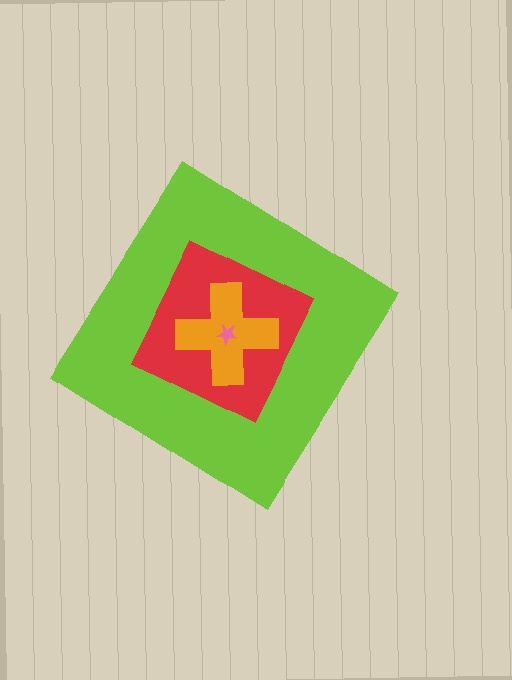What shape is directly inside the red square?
The orange cross.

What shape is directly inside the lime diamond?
The red square.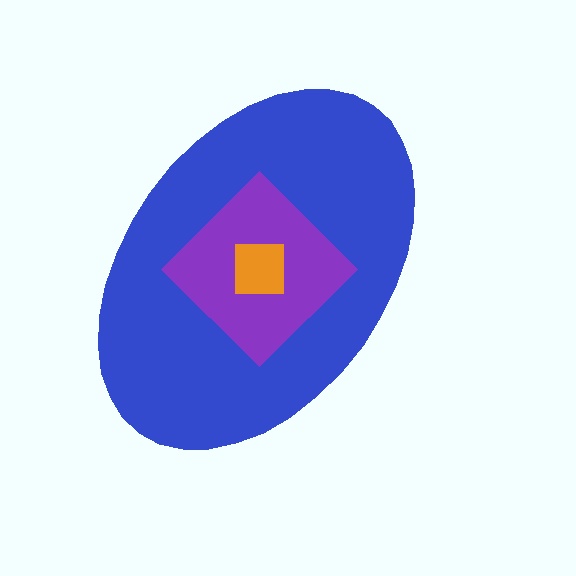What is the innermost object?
The orange square.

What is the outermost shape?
The blue ellipse.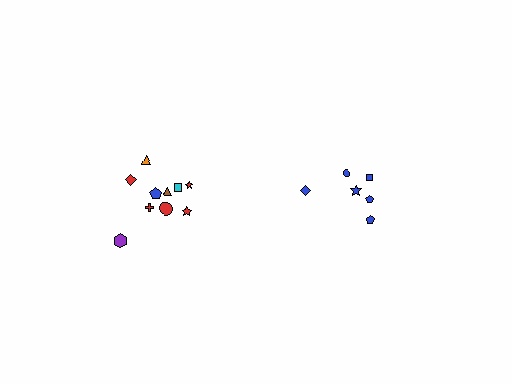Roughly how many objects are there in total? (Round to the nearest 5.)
Roughly 15 objects in total.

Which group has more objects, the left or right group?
The left group.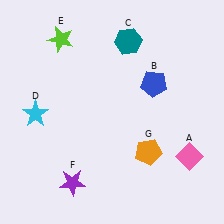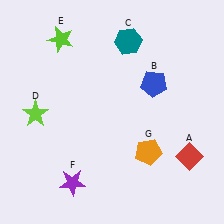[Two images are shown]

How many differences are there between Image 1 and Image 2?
There are 2 differences between the two images.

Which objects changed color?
A changed from pink to red. D changed from cyan to lime.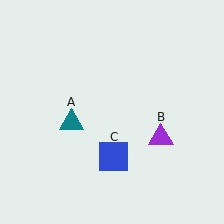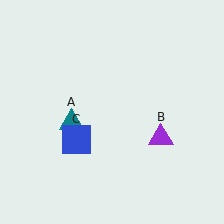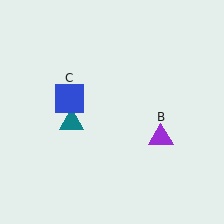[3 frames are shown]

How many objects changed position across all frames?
1 object changed position: blue square (object C).